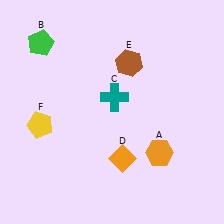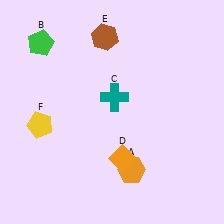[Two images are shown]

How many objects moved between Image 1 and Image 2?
2 objects moved between the two images.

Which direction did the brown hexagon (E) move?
The brown hexagon (E) moved up.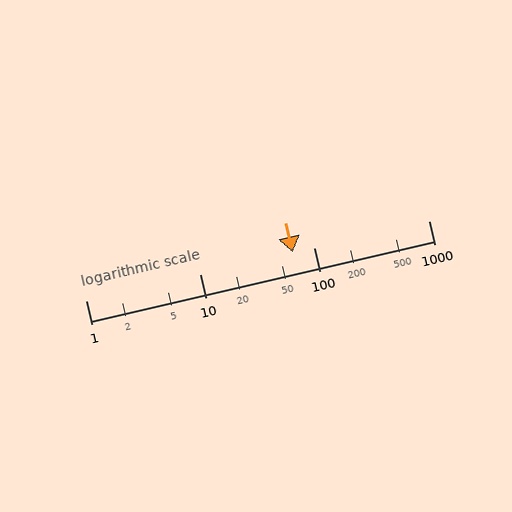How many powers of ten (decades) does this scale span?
The scale spans 3 decades, from 1 to 1000.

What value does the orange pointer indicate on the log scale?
The pointer indicates approximately 65.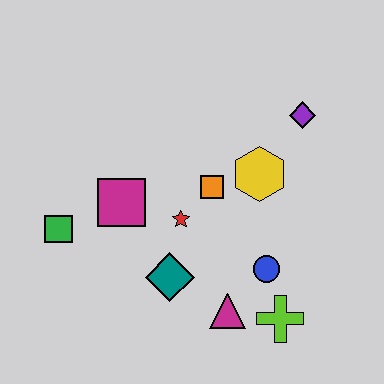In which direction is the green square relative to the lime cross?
The green square is to the left of the lime cross.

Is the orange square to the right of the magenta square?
Yes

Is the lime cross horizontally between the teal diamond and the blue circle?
No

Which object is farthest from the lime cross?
The green square is farthest from the lime cross.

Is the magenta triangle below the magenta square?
Yes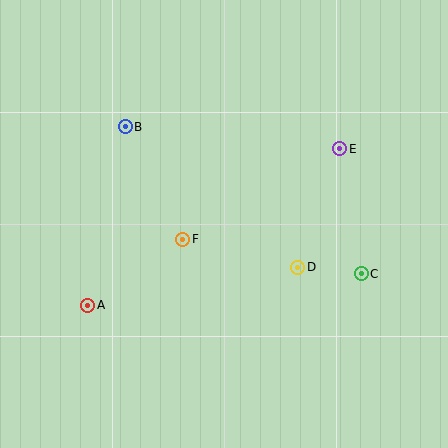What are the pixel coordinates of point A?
Point A is at (88, 306).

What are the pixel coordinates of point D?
Point D is at (298, 267).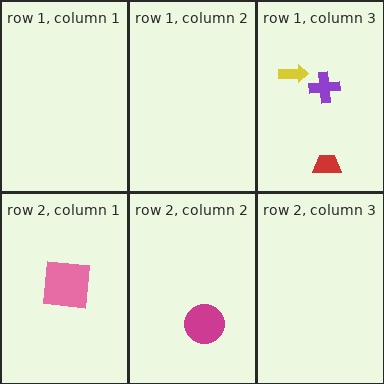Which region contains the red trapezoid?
The row 1, column 3 region.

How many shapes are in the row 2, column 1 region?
1.